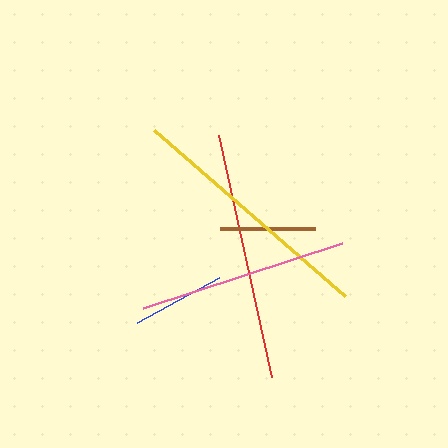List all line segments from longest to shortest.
From longest to shortest: yellow, red, pink, brown, blue.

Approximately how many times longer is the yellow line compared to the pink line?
The yellow line is approximately 1.2 times the length of the pink line.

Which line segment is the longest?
The yellow line is the longest at approximately 254 pixels.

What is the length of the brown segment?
The brown segment is approximately 95 pixels long.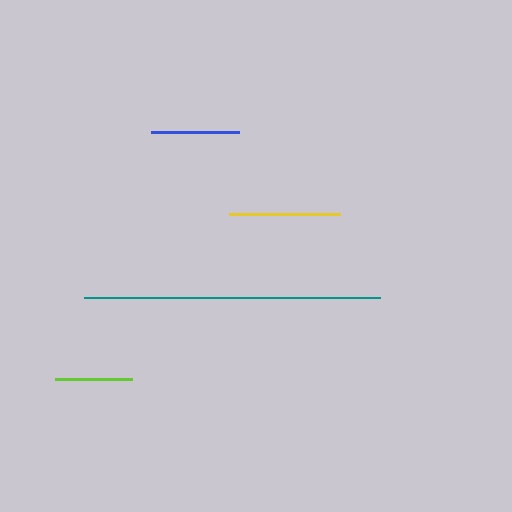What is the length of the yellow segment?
The yellow segment is approximately 111 pixels long.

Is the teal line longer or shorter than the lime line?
The teal line is longer than the lime line.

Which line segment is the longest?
The teal line is the longest at approximately 296 pixels.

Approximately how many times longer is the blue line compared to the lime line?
The blue line is approximately 1.1 times the length of the lime line.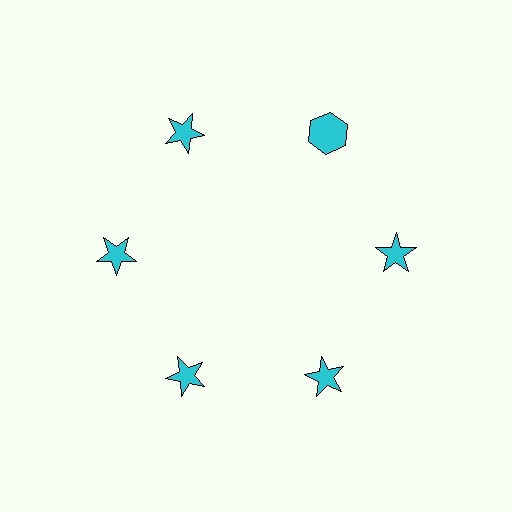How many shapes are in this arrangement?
There are 6 shapes arranged in a ring pattern.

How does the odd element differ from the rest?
It has a different shape: hexagon instead of star.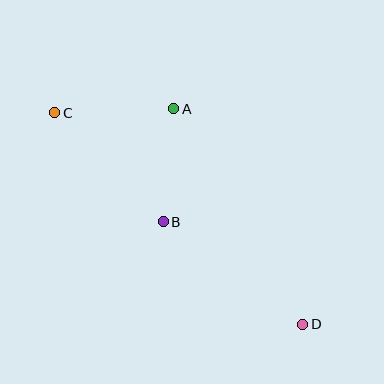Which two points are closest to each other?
Points A and B are closest to each other.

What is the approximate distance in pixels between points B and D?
The distance between B and D is approximately 173 pixels.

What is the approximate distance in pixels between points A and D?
The distance between A and D is approximately 251 pixels.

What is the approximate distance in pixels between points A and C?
The distance between A and C is approximately 119 pixels.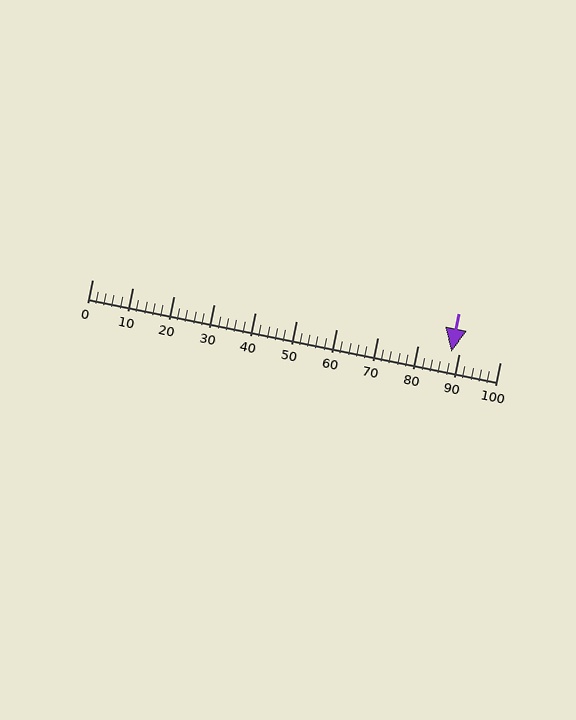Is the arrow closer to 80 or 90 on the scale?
The arrow is closer to 90.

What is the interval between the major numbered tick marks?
The major tick marks are spaced 10 units apart.